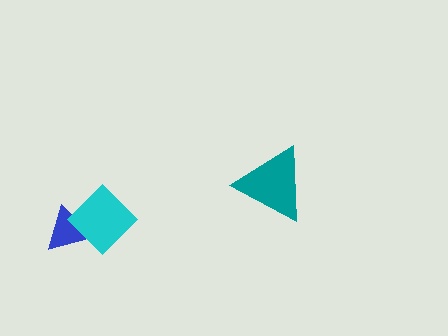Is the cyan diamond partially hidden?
No, no other shape covers it.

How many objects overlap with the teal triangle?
0 objects overlap with the teal triangle.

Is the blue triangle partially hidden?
Yes, it is partially covered by another shape.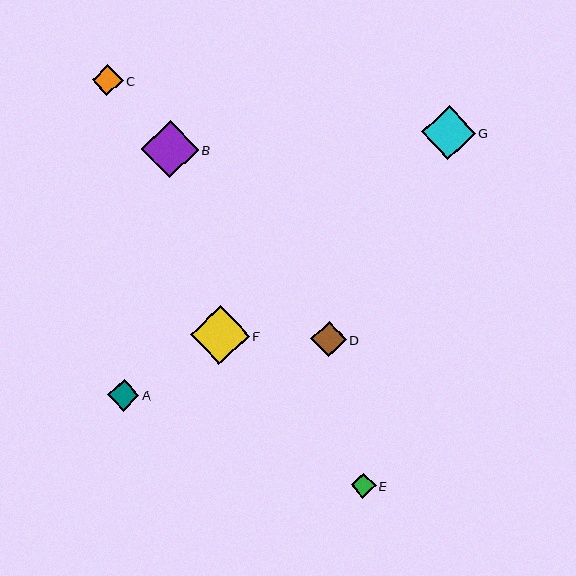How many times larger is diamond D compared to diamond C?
Diamond D is approximately 1.2 times the size of diamond C.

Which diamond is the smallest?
Diamond E is the smallest with a size of approximately 25 pixels.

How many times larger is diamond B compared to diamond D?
Diamond B is approximately 1.6 times the size of diamond D.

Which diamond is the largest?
Diamond F is the largest with a size of approximately 59 pixels.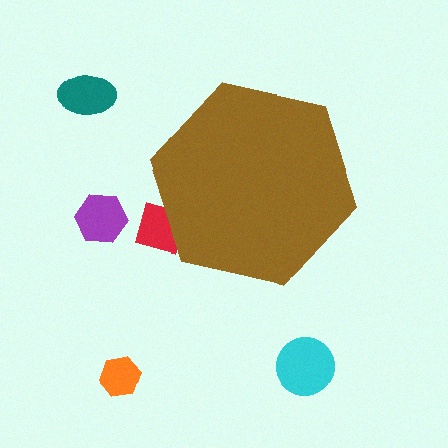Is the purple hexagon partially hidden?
No, the purple hexagon is fully visible.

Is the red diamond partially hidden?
Yes, the red diamond is partially hidden behind the brown hexagon.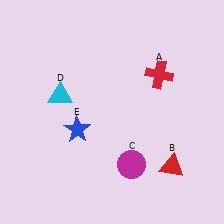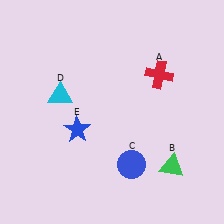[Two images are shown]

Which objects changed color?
B changed from red to green. C changed from magenta to blue.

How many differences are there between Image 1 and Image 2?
There are 2 differences between the two images.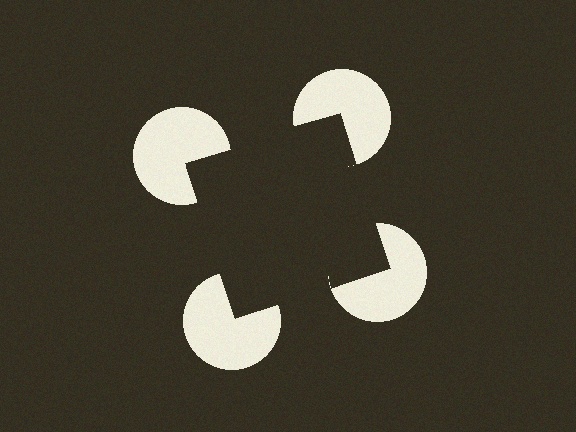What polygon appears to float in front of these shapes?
An illusory square — its edges are inferred from the aligned wedge cuts in the pac-man discs, not physically drawn.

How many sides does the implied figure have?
4 sides.